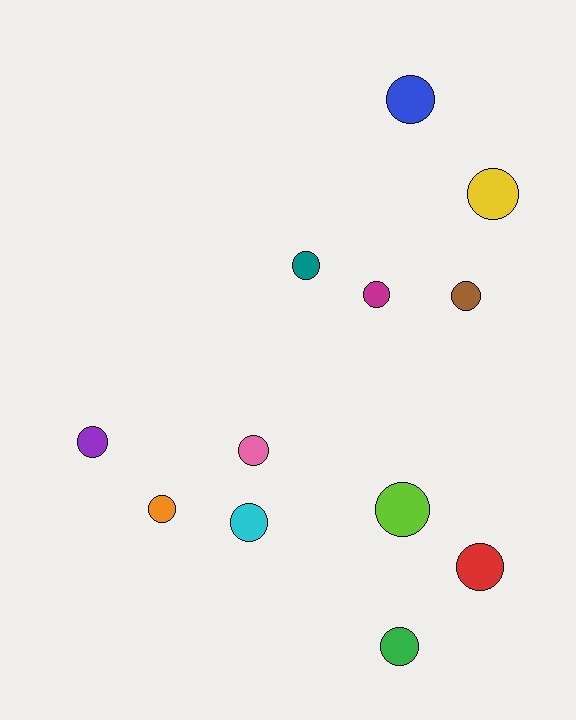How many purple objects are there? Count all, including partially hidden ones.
There is 1 purple object.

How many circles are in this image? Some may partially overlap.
There are 12 circles.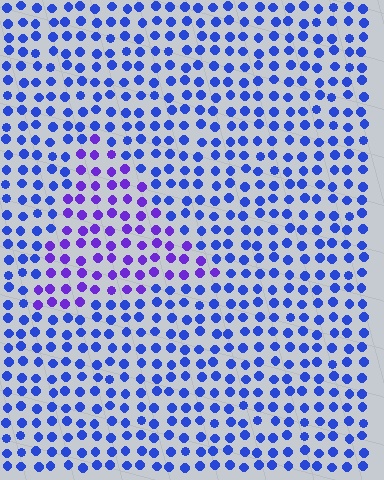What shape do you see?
I see a triangle.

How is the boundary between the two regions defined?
The boundary is defined purely by a slight shift in hue (about 35 degrees). Spacing, size, and orientation are identical on both sides.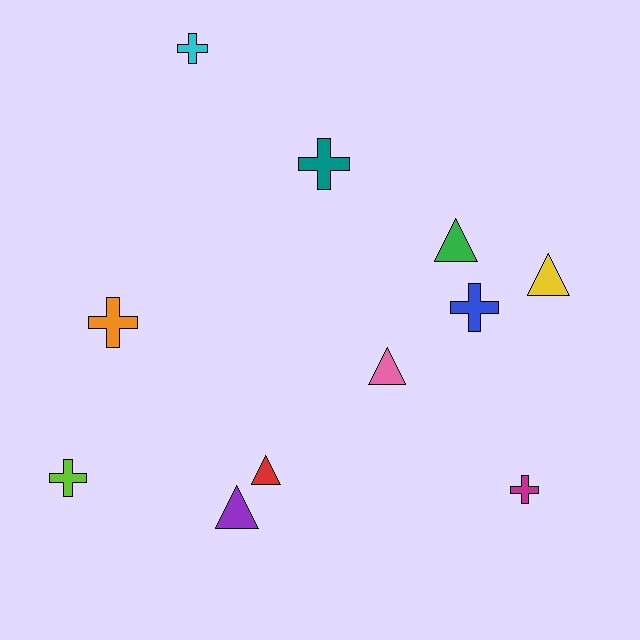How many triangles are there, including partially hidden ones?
There are 5 triangles.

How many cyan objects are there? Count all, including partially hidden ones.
There is 1 cyan object.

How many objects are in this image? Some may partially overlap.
There are 11 objects.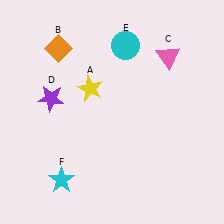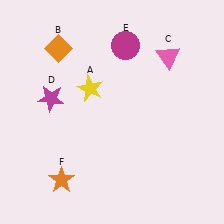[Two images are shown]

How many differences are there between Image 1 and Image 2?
There are 3 differences between the two images.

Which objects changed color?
D changed from purple to magenta. E changed from cyan to magenta. F changed from cyan to orange.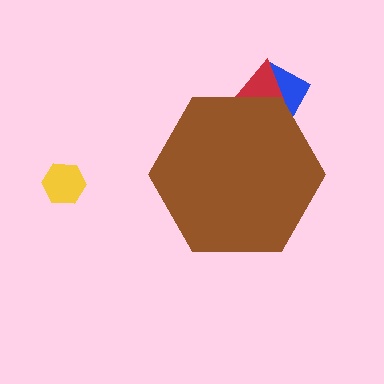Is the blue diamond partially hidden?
Yes, the blue diamond is partially hidden behind the brown hexagon.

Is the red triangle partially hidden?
Yes, the red triangle is partially hidden behind the brown hexagon.